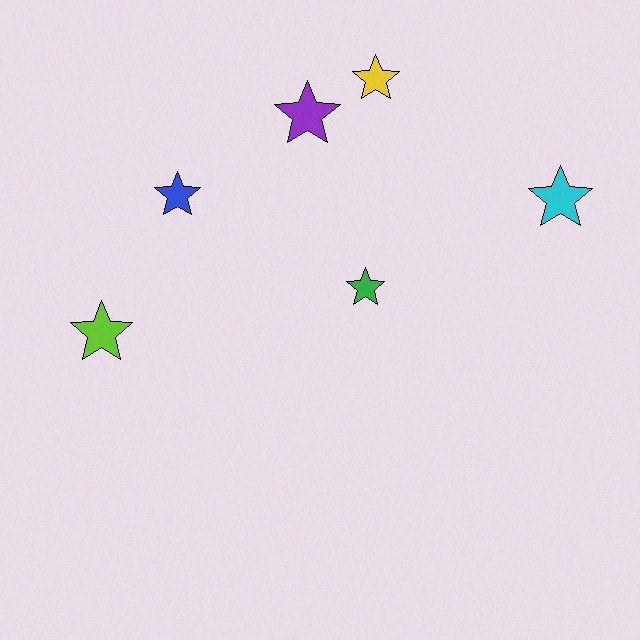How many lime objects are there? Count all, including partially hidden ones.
There is 1 lime object.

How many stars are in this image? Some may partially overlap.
There are 6 stars.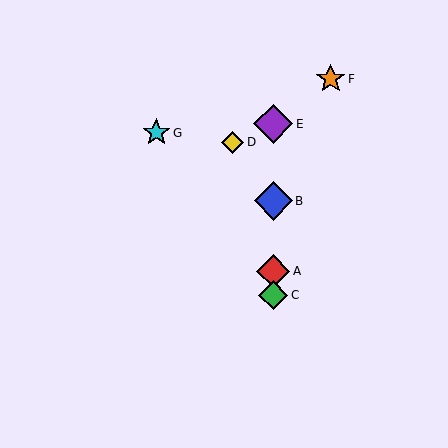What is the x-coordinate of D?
Object D is at x≈233.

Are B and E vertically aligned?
Yes, both are at x≈273.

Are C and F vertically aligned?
No, C is at x≈273 and F is at x≈331.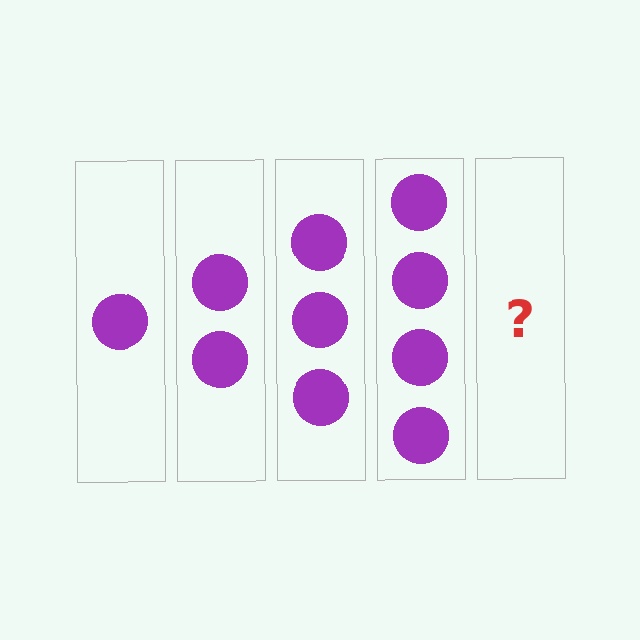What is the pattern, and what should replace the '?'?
The pattern is that each step adds one more circle. The '?' should be 5 circles.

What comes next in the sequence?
The next element should be 5 circles.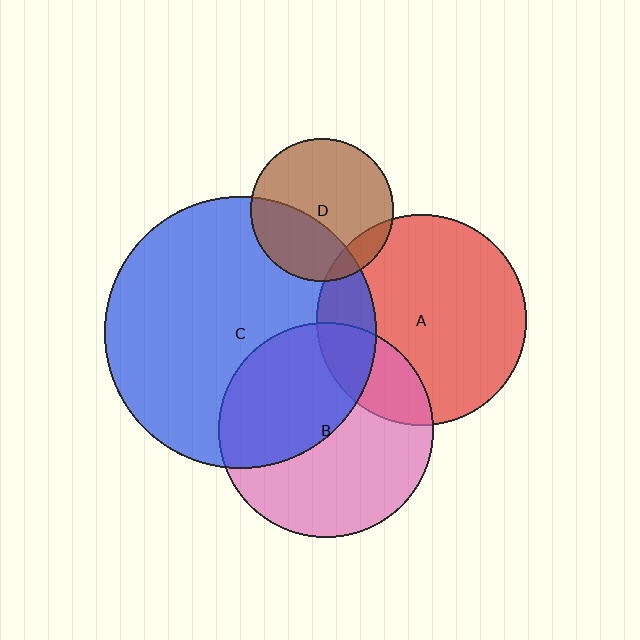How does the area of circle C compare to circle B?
Approximately 1.6 times.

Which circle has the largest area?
Circle C (blue).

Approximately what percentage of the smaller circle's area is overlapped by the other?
Approximately 20%.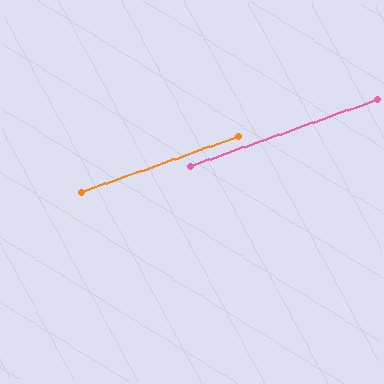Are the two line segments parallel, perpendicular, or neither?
Parallel — their directions differ by only 0.3°.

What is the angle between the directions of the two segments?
Approximately 0 degrees.